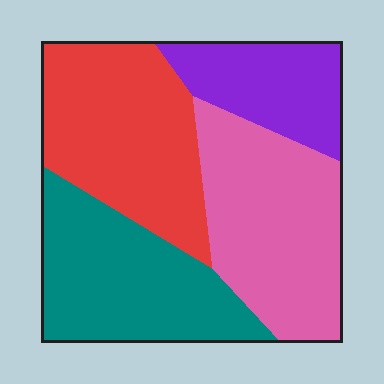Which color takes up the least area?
Purple, at roughly 15%.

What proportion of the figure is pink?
Pink takes up about one quarter (1/4) of the figure.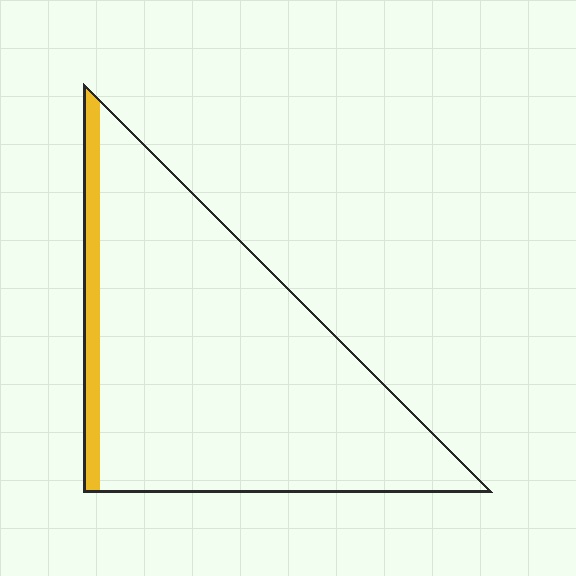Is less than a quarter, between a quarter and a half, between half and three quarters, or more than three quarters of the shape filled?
Less than a quarter.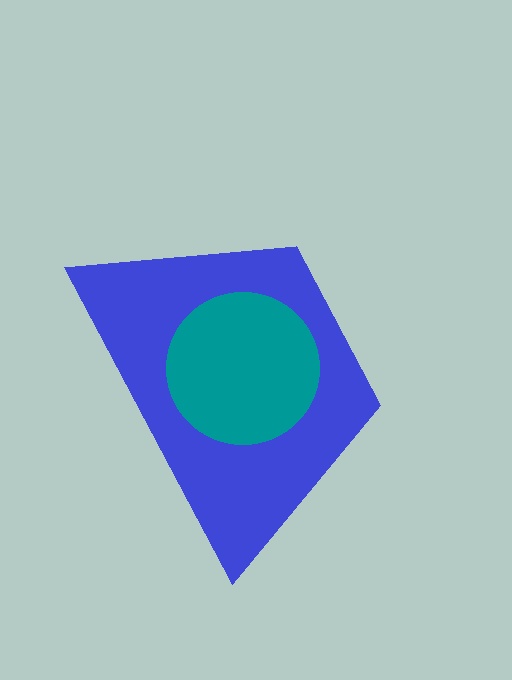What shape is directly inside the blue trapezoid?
The teal circle.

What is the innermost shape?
The teal circle.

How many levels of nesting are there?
2.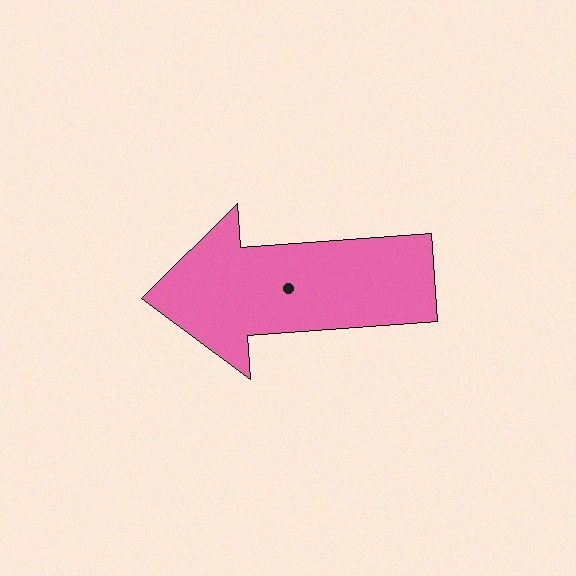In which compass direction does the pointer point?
West.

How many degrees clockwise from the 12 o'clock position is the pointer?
Approximately 266 degrees.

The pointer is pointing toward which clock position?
Roughly 9 o'clock.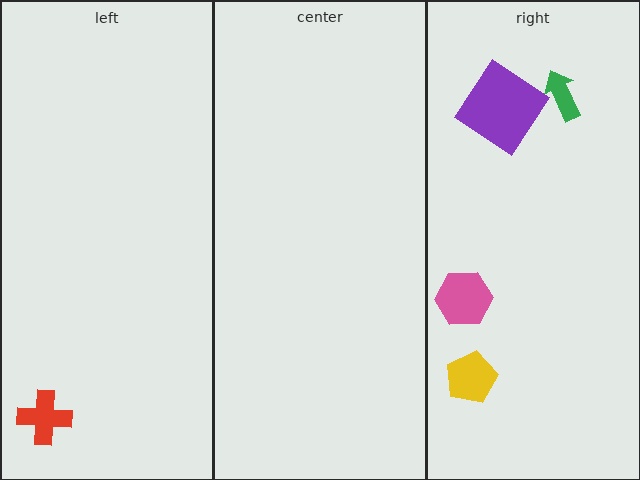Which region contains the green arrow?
The right region.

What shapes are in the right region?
The green arrow, the pink hexagon, the purple diamond, the yellow pentagon.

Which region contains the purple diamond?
The right region.